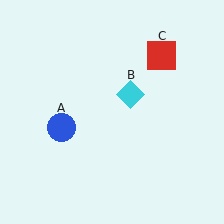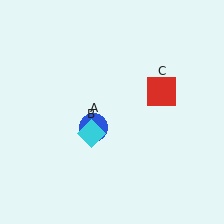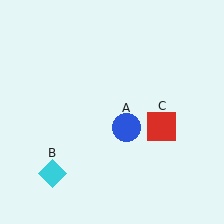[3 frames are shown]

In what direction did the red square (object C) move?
The red square (object C) moved down.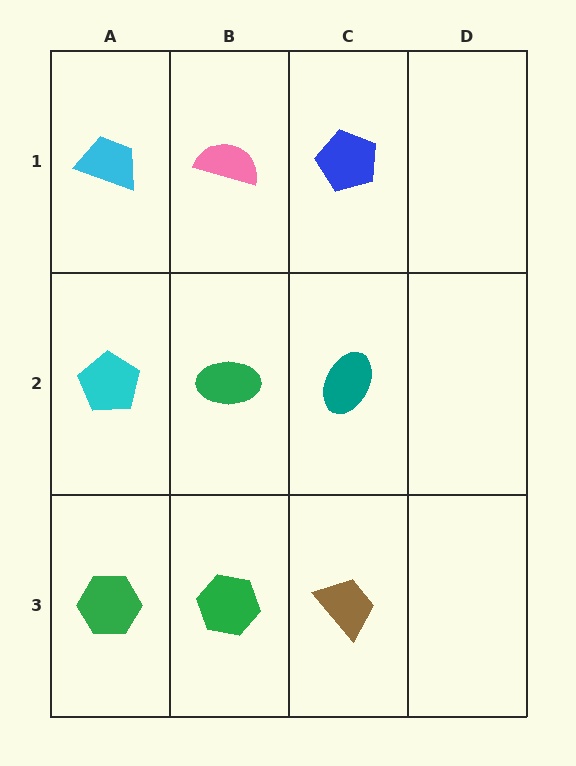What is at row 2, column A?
A cyan pentagon.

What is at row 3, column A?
A green hexagon.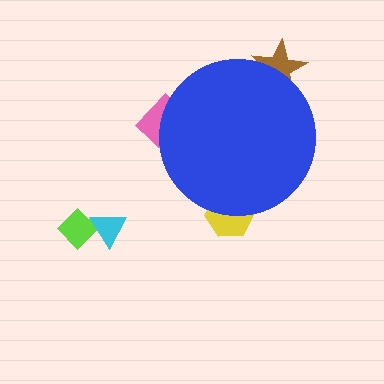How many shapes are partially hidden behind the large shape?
3 shapes are partially hidden.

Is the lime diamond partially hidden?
No, the lime diamond is fully visible.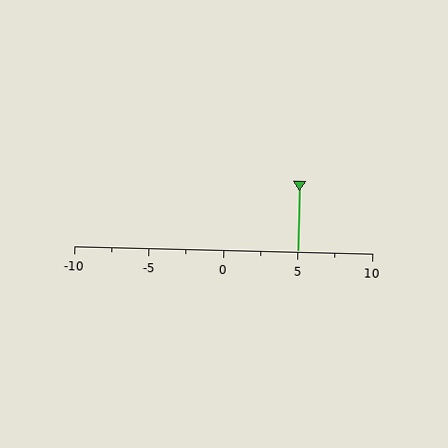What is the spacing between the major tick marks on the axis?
The major ticks are spaced 5 apart.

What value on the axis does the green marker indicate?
The marker indicates approximately 5.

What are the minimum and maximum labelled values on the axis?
The axis runs from -10 to 10.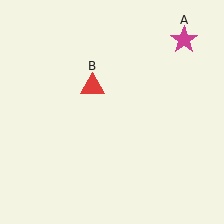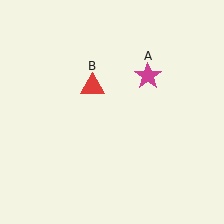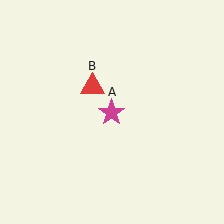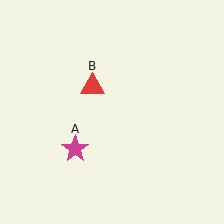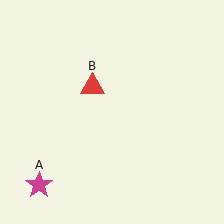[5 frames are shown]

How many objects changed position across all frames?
1 object changed position: magenta star (object A).